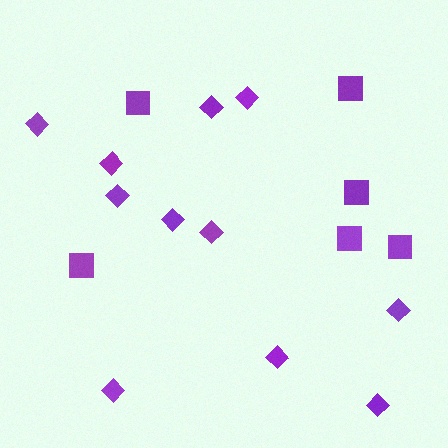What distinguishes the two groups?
There are 2 groups: one group of squares (6) and one group of diamonds (11).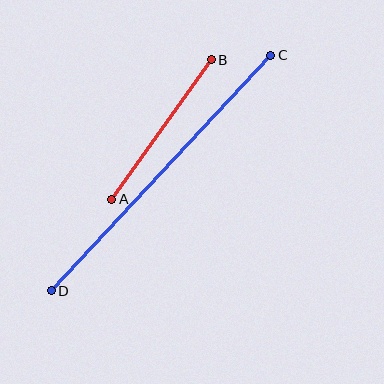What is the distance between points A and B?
The distance is approximately 172 pixels.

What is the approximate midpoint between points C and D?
The midpoint is at approximately (161, 173) pixels.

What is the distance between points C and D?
The distance is approximately 322 pixels.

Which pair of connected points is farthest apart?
Points C and D are farthest apart.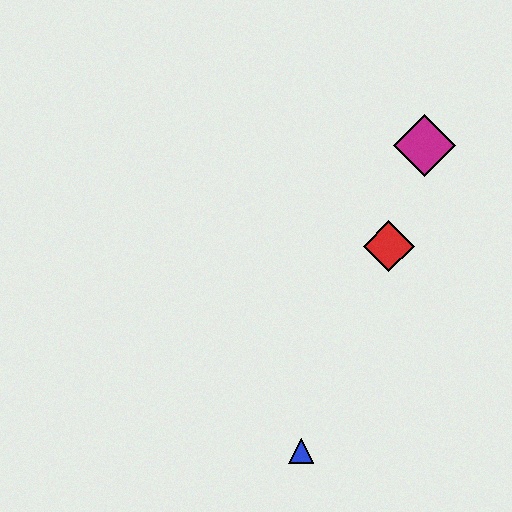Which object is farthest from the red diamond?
The blue triangle is farthest from the red diamond.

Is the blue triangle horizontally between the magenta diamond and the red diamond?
No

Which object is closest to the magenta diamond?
The red diamond is closest to the magenta diamond.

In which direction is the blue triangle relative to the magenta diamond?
The blue triangle is below the magenta diamond.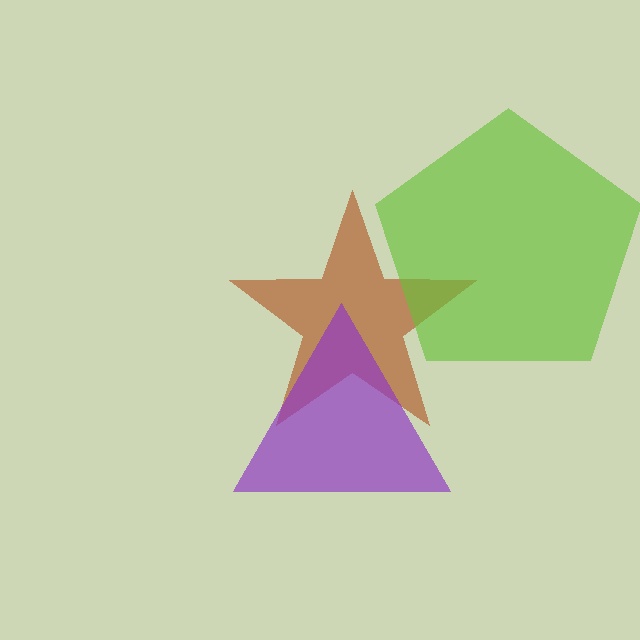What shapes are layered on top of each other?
The layered shapes are: a brown star, a lime pentagon, a purple triangle.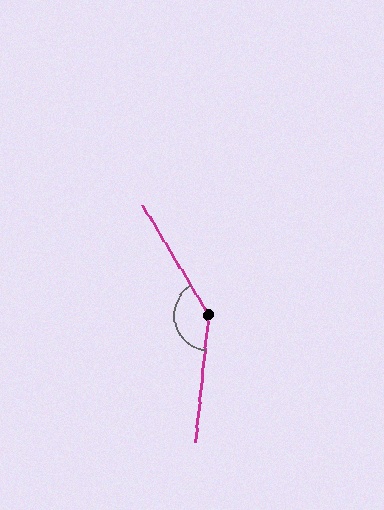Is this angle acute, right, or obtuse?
It is obtuse.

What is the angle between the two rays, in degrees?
Approximately 143 degrees.